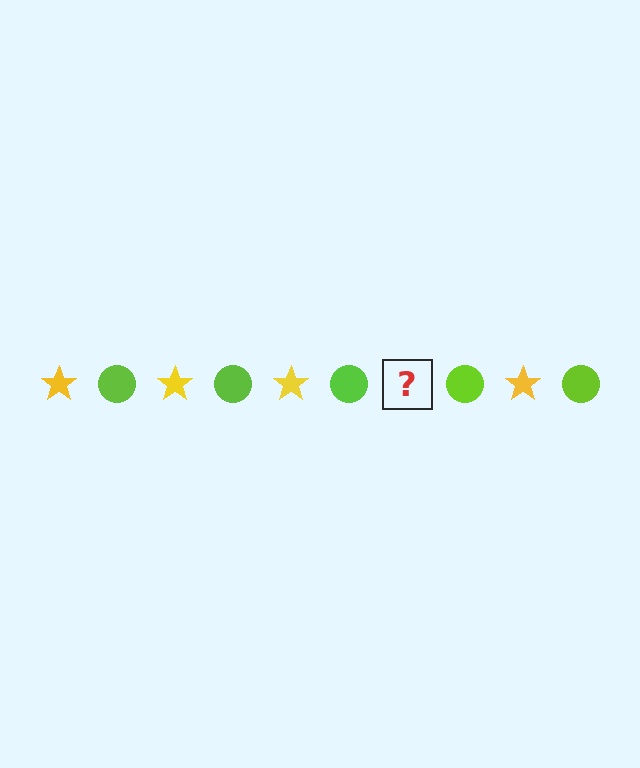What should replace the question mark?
The question mark should be replaced with a yellow star.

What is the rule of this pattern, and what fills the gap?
The rule is that the pattern alternates between yellow star and lime circle. The gap should be filled with a yellow star.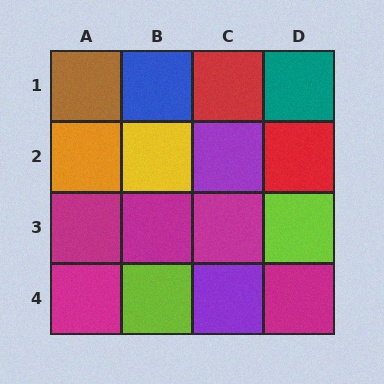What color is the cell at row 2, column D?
Red.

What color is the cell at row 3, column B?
Magenta.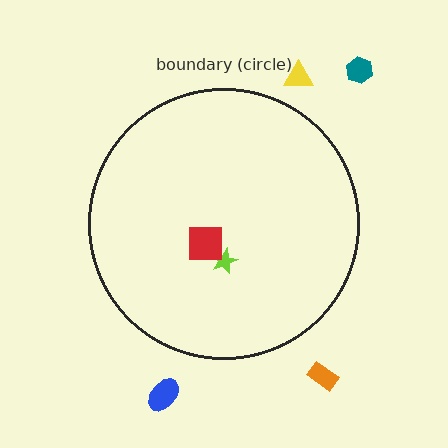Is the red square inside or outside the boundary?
Inside.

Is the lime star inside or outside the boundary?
Inside.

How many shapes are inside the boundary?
2 inside, 4 outside.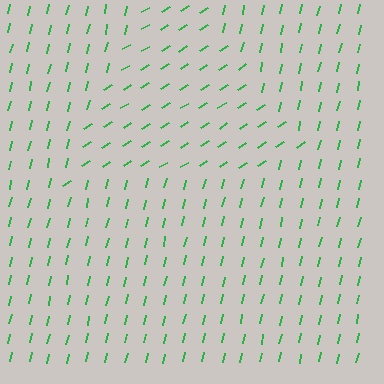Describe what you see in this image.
The image is filled with small green line segments. A triangle region in the image has lines oriented differently from the surrounding lines, creating a visible texture boundary.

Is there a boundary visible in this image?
Yes, there is a texture boundary formed by a change in line orientation.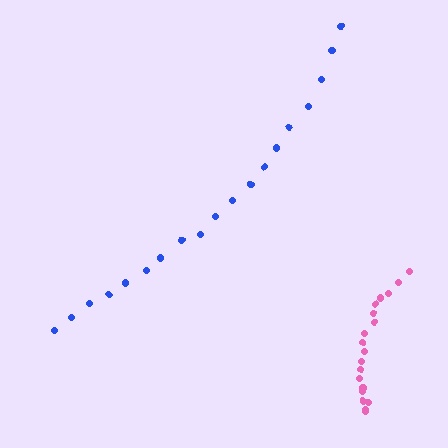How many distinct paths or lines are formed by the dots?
There are 2 distinct paths.